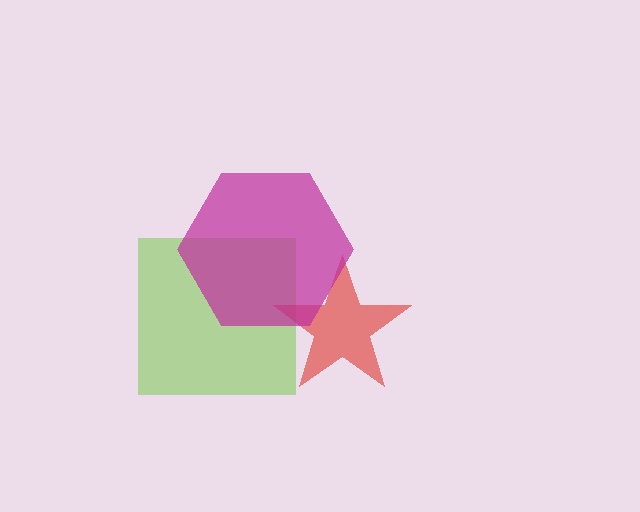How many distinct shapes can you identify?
There are 3 distinct shapes: a lime square, a red star, a magenta hexagon.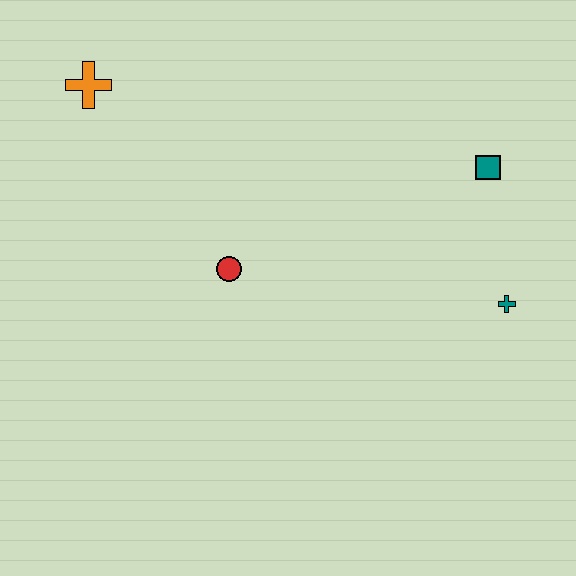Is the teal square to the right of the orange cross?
Yes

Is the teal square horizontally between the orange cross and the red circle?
No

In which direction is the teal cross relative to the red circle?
The teal cross is to the right of the red circle.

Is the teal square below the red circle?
No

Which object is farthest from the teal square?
The orange cross is farthest from the teal square.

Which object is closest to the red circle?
The orange cross is closest to the red circle.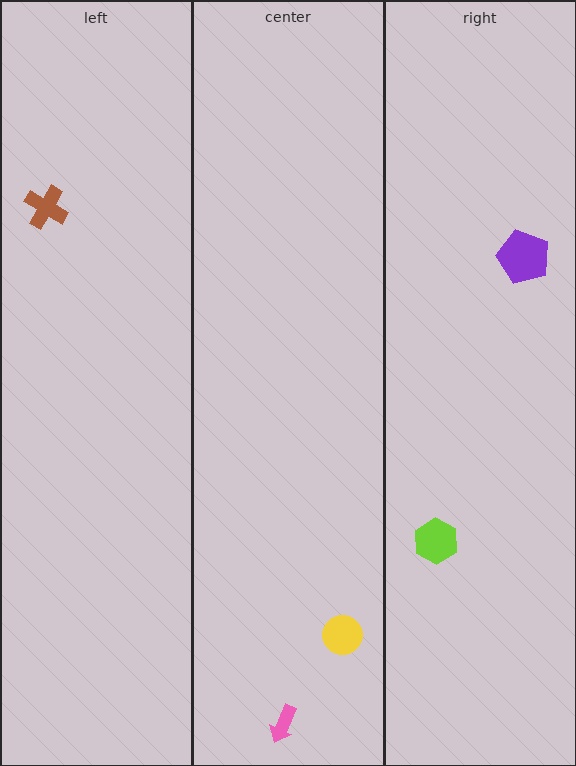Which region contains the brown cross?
The left region.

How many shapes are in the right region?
2.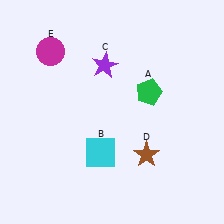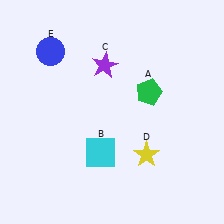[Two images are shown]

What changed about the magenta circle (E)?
In Image 1, E is magenta. In Image 2, it changed to blue.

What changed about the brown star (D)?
In Image 1, D is brown. In Image 2, it changed to yellow.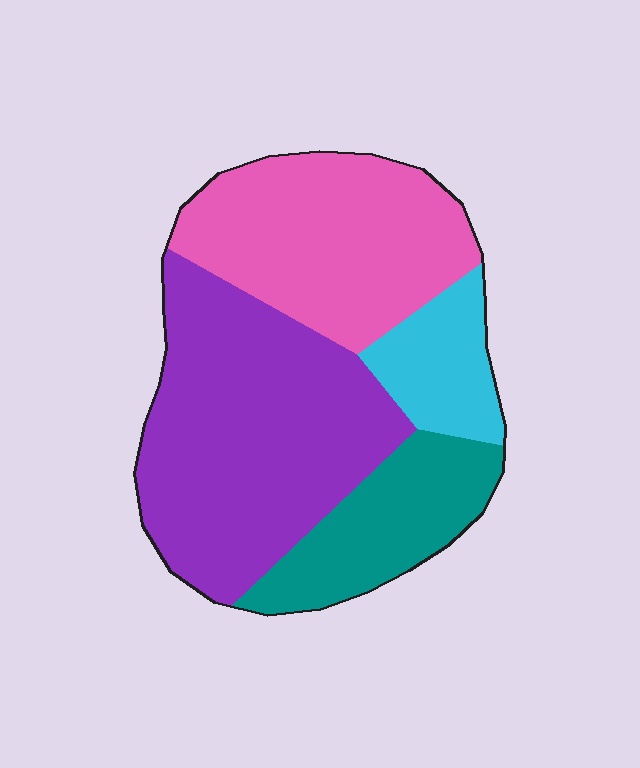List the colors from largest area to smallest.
From largest to smallest: purple, pink, teal, cyan.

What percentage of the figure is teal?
Teal covers about 15% of the figure.